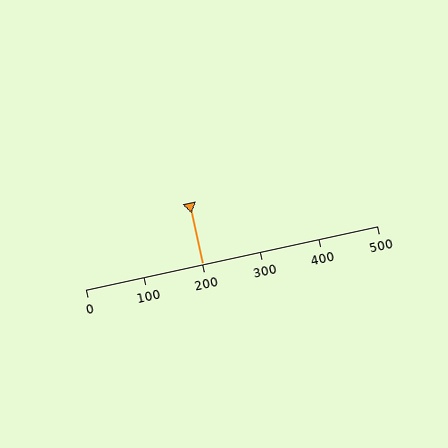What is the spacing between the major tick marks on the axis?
The major ticks are spaced 100 apart.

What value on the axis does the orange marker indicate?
The marker indicates approximately 200.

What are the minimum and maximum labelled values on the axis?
The axis runs from 0 to 500.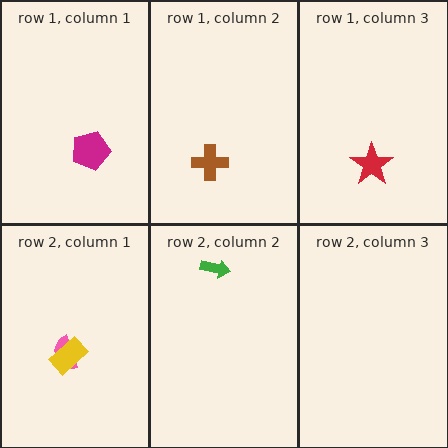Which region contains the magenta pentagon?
The row 1, column 1 region.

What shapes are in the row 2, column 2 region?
The green arrow.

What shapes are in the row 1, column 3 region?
The red star.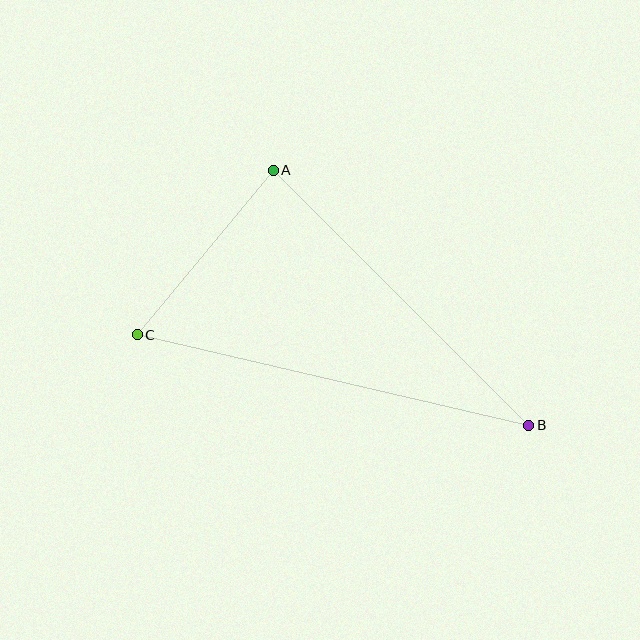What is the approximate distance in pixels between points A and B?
The distance between A and B is approximately 361 pixels.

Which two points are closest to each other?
Points A and C are closest to each other.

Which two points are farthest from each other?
Points B and C are farthest from each other.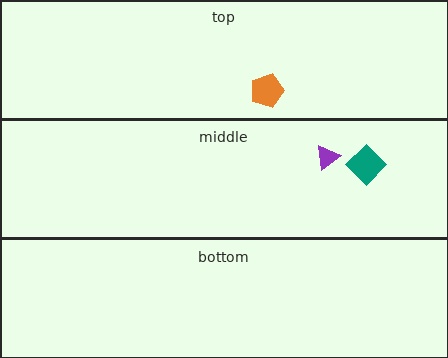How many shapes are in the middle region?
2.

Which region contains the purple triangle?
The middle region.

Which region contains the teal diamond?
The middle region.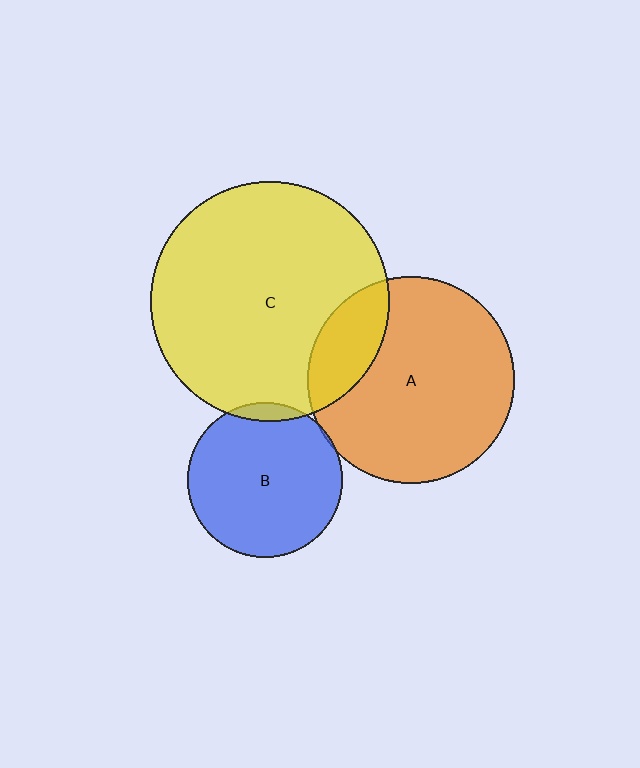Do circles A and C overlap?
Yes.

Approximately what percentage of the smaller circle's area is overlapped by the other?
Approximately 20%.